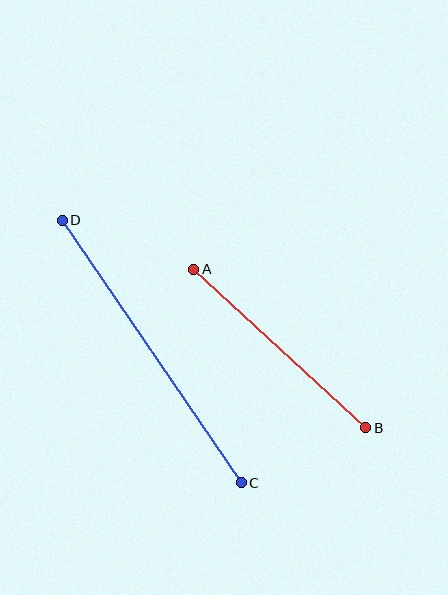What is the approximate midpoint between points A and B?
The midpoint is at approximately (280, 348) pixels.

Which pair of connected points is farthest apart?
Points C and D are farthest apart.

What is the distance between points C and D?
The distance is approximately 318 pixels.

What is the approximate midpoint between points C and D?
The midpoint is at approximately (152, 352) pixels.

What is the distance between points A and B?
The distance is approximately 234 pixels.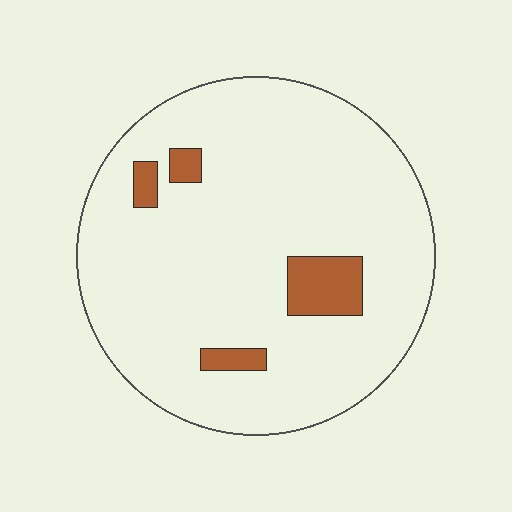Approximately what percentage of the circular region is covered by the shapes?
Approximately 10%.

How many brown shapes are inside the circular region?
4.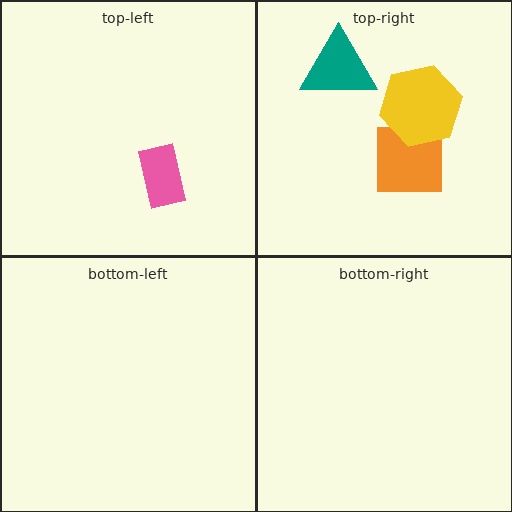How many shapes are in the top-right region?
3.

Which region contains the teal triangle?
The top-right region.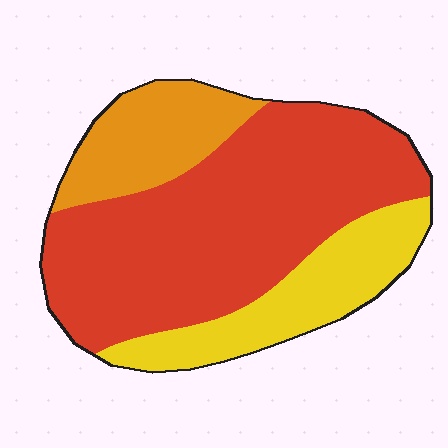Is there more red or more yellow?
Red.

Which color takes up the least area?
Orange, at roughly 15%.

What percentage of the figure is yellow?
Yellow covers 22% of the figure.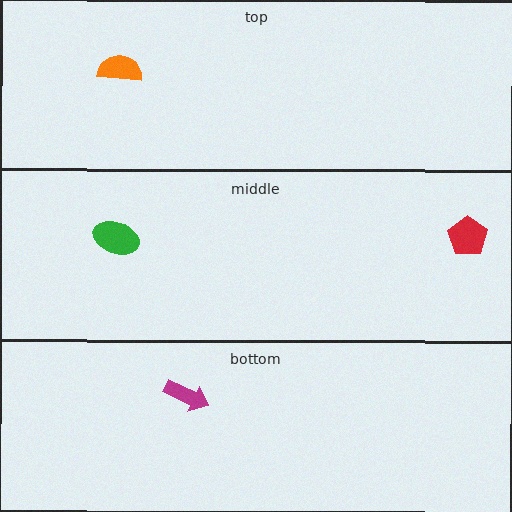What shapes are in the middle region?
The green ellipse, the red pentagon.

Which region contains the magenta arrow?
The bottom region.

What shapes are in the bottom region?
The magenta arrow.